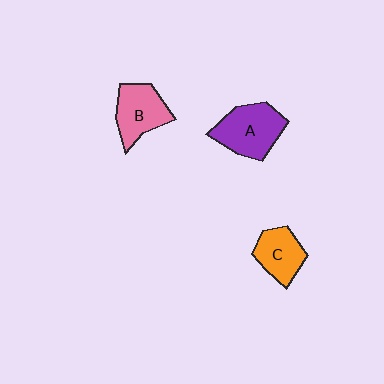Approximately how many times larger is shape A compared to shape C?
Approximately 1.4 times.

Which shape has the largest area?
Shape A (purple).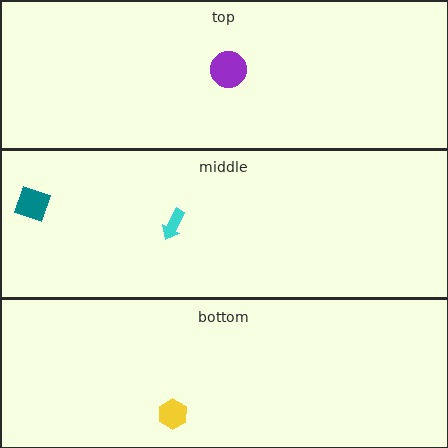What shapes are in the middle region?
The cyan arrow, the teal diamond.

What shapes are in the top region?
The purple circle.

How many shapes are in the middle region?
2.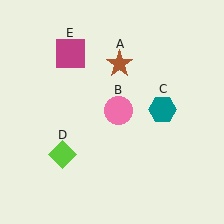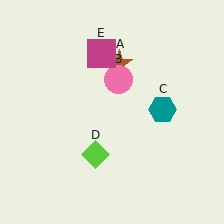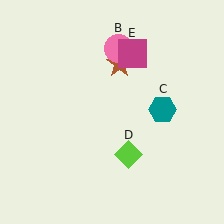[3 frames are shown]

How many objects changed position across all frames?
3 objects changed position: pink circle (object B), lime diamond (object D), magenta square (object E).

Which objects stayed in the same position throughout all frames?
Brown star (object A) and teal hexagon (object C) remained stationary.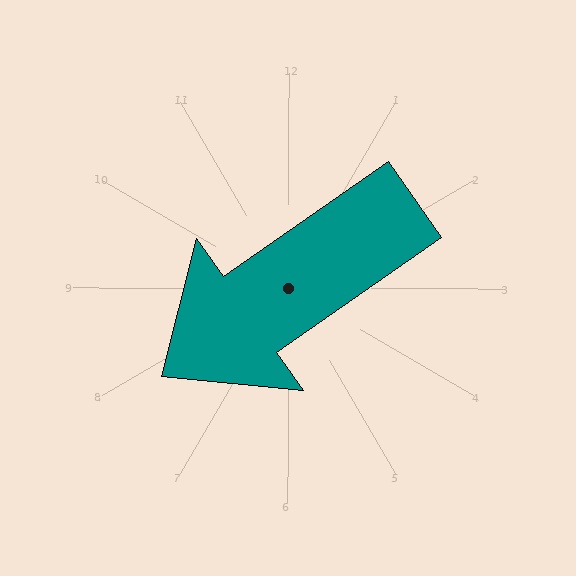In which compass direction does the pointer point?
Southwest.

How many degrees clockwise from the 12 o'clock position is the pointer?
Approximately 235 degrees.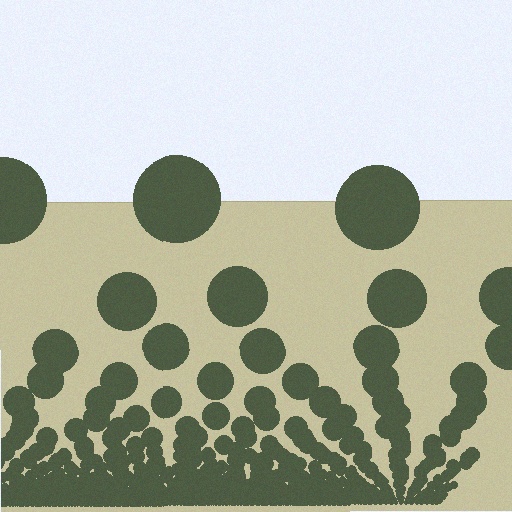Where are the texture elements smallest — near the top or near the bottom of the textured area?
Near the bottom.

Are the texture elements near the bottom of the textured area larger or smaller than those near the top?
Smaller. The gradient is inverted — elements near the bottom are smaller and denser.